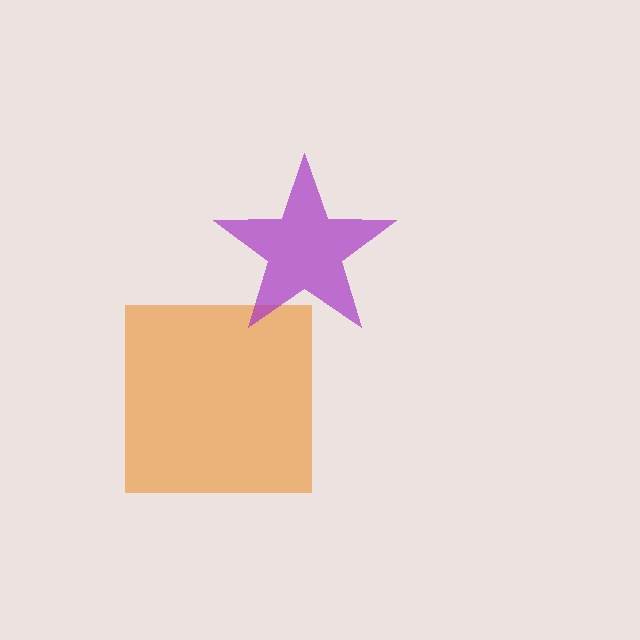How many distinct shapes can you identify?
There are 2 distinct shapes: an orange square, a purple star.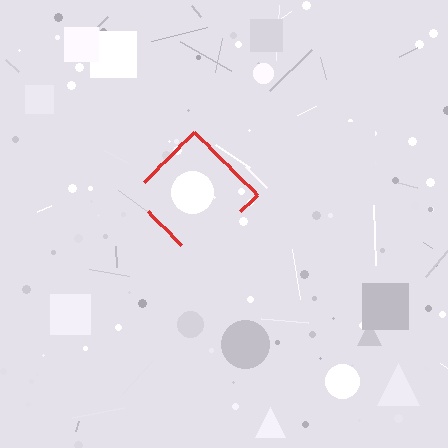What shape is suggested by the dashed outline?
The dashed outline suggests a diamond.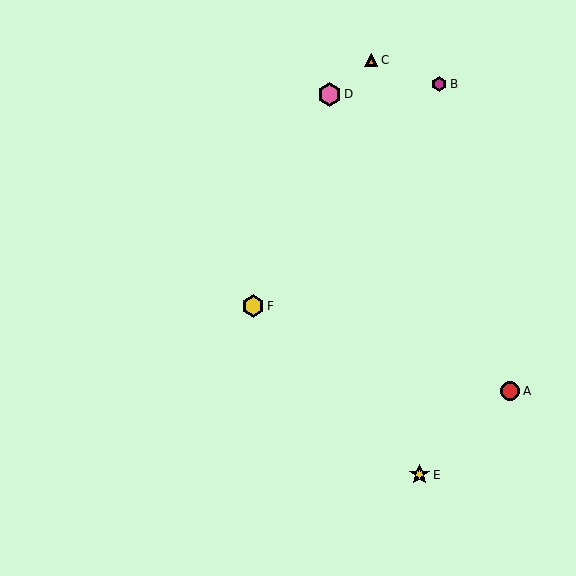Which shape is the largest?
The pink hexagon (labeled D) is the largest.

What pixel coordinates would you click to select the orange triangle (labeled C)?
Click at (371, 60) to select the orange triangle C.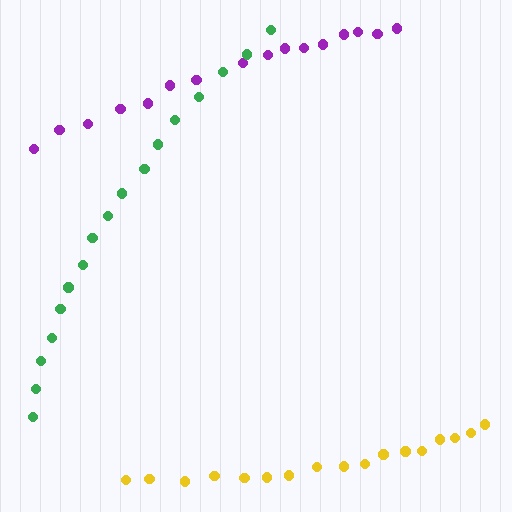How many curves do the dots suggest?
There are 3 distinct paths.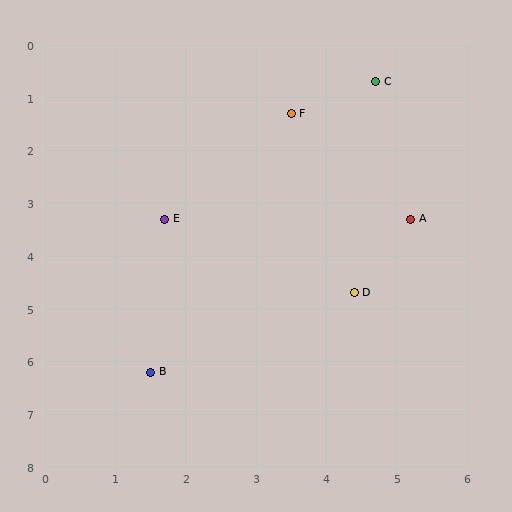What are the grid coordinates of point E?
Point E is at approximately (1.7, 3.3).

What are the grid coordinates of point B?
Point B is at approximately (1.5, 6.2).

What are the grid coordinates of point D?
Point D is at approximately (4.4, 4.7).